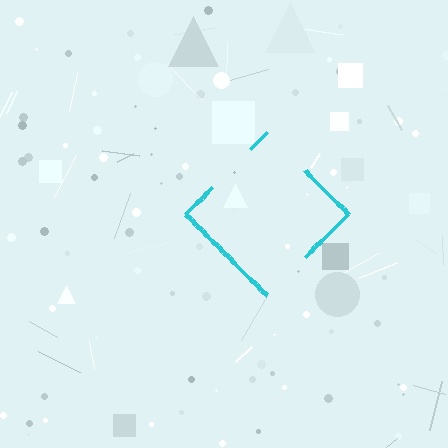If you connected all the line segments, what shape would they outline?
They would outline a diamond.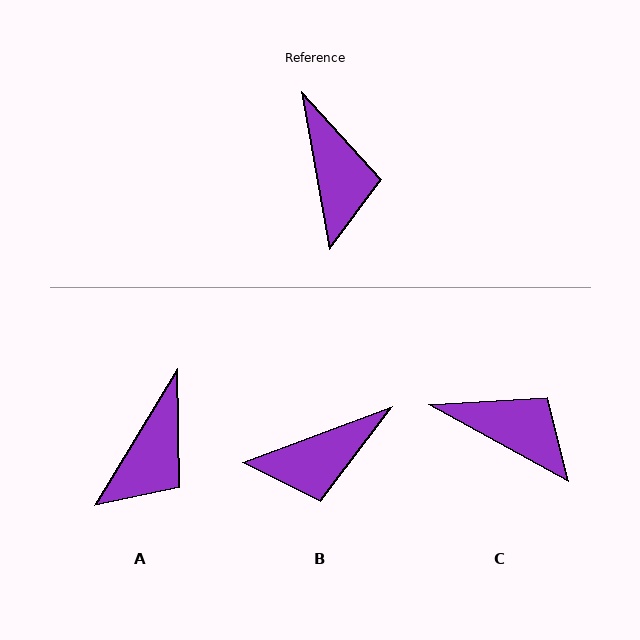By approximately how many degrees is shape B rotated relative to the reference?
Approximately 79 degrees clockwise.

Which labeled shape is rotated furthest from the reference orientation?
B, about 79 degrees away.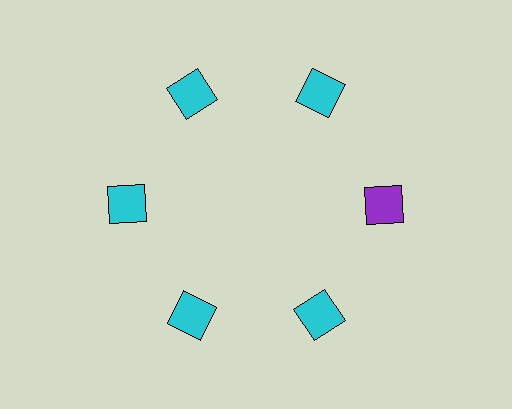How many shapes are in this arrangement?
There are 6 shapes arranged in a ring pattern.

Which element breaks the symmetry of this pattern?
The purple square at roughly the 3 o'clock position breaks the symmetry. All other shapes are cyan squares.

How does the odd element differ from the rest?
It has a different color: purple instead of cyan.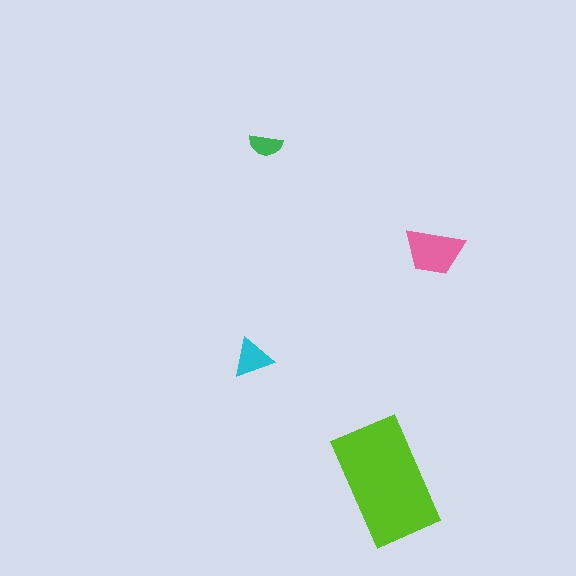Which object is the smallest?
The green semicircle.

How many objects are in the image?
There are 4 objects in the image.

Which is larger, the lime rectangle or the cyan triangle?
The lime rectangle.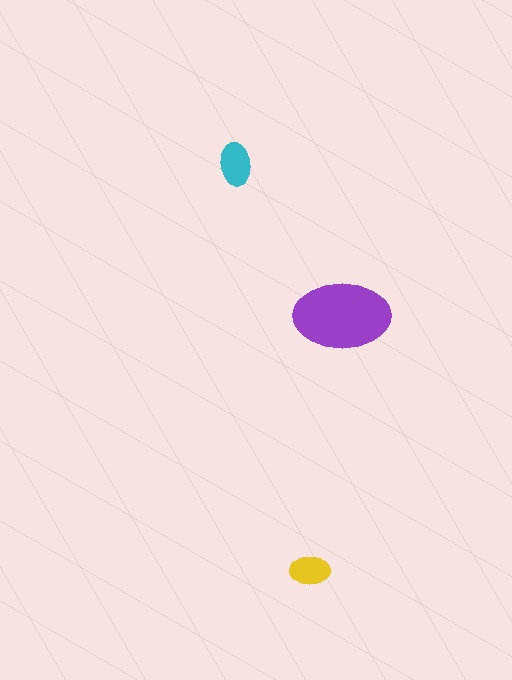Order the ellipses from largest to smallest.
the purple one, the cyan one, the yellow one.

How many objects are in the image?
There are 3 objects in the image.